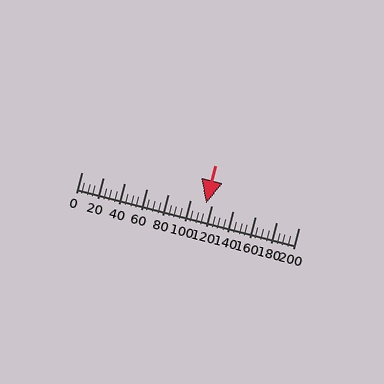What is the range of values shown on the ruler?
The ruler shows values from 0 to 200.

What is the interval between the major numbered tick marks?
The major tick marks are spaced 20 units apart.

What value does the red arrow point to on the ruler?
The red arrow points to approximately 115.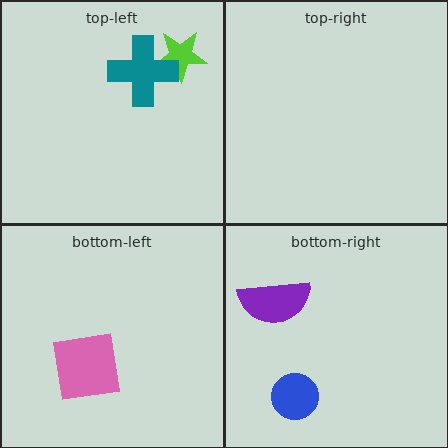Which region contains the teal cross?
The top-left region.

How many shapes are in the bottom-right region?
2.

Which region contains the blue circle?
The bottom-right region.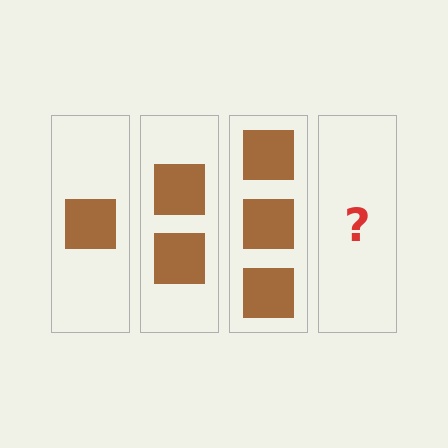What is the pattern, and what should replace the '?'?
The pattern is that each step adds one more square. The '?' should be 4 squares.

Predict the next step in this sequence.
The next step is 4 squares.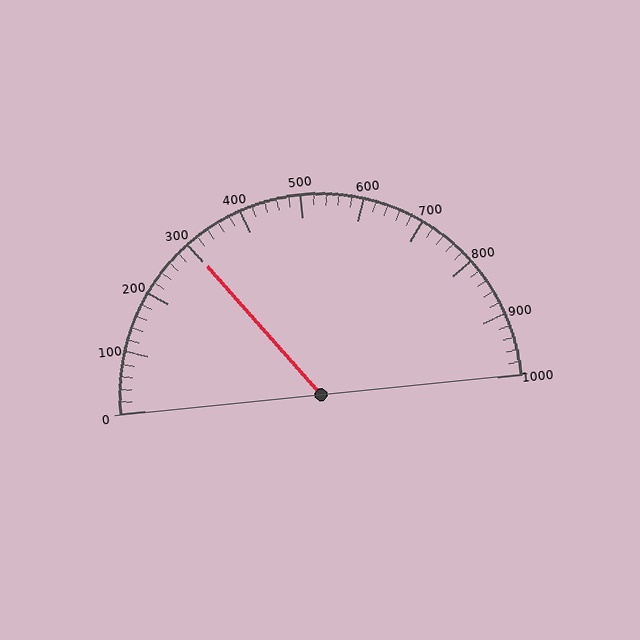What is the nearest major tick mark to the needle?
The nearest major tick mark is 300.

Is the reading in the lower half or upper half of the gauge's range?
The reading is in the lower half of the range (0 to 1000).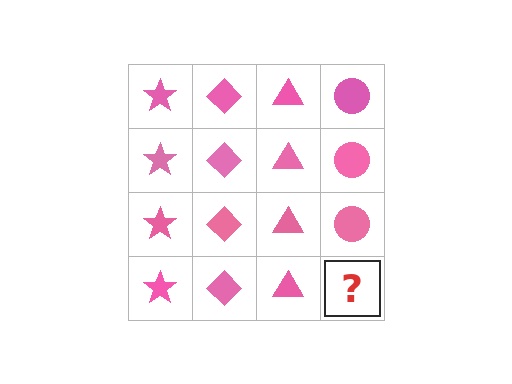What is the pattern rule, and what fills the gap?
The rule is that each column has a consistent shape. The gap should be filled with a pink circle.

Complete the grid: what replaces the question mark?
The question mark should be replaced with a pink circle.